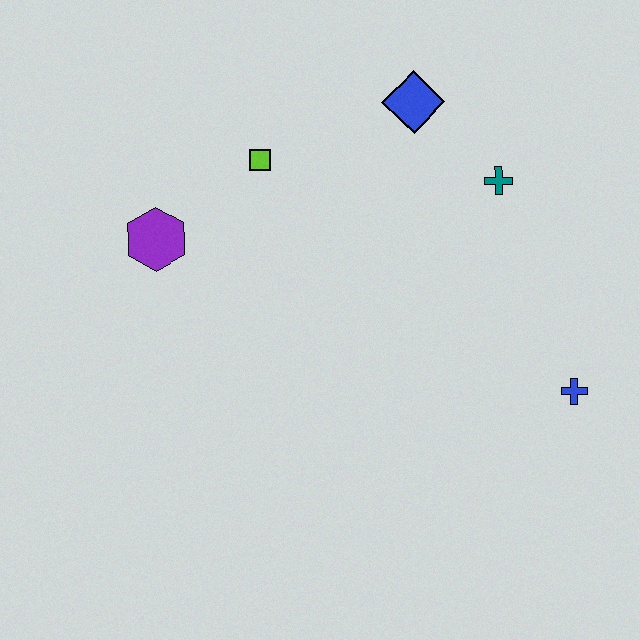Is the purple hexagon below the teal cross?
Yes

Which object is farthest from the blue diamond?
The blue cross is farthest from the blue diamond.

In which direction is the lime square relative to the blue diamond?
The lime square is to the left of the blue diamond.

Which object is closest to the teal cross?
The blue diamond is closest to the teal cross.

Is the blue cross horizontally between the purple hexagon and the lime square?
No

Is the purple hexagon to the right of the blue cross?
No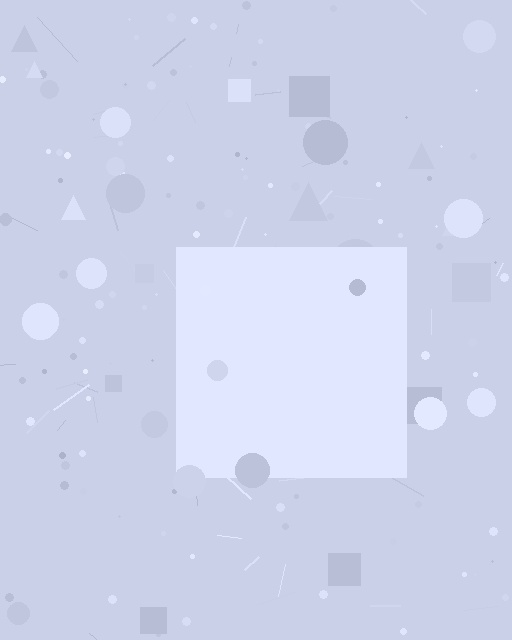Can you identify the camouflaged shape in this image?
The camouflaged shape is a square.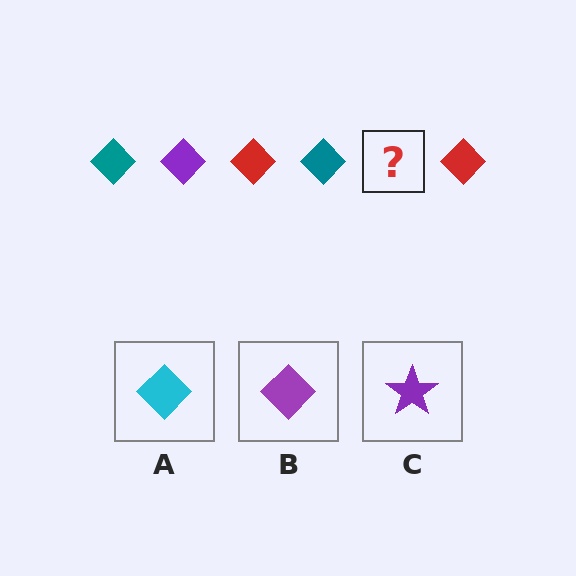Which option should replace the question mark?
Option B.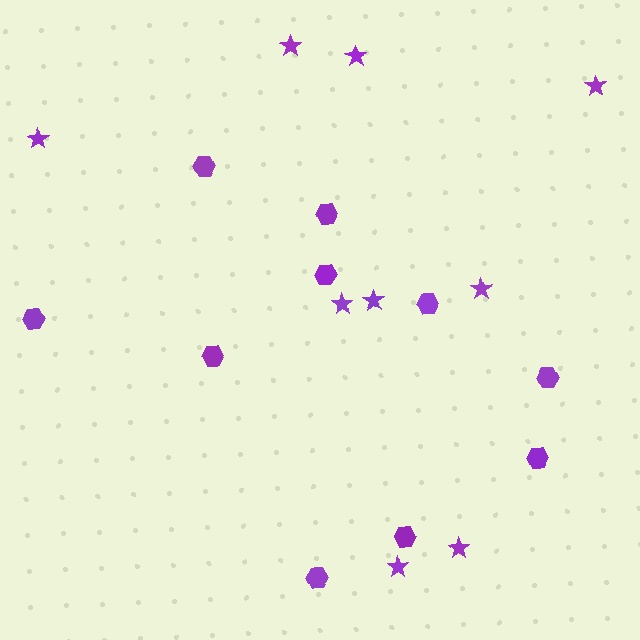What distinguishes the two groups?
There are 2 groups: one group of hexagons (10) and one group of stars (9).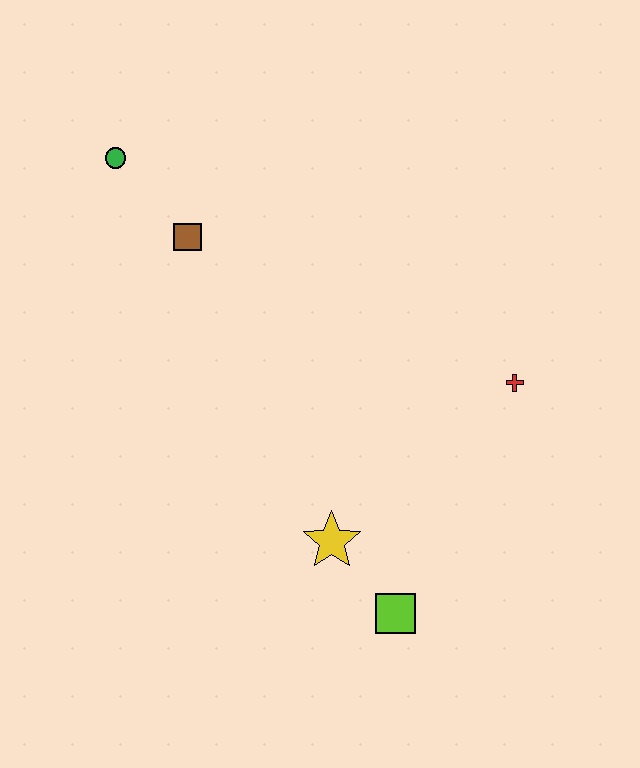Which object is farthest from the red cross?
The green circle is farthest from the red cross.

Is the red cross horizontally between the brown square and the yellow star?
No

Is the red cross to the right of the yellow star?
Yes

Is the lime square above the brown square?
No